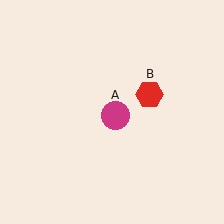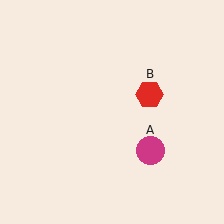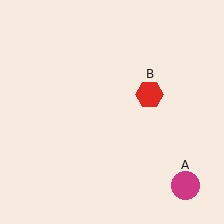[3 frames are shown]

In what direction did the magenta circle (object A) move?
The magenta circle (object A) moved down and to the right.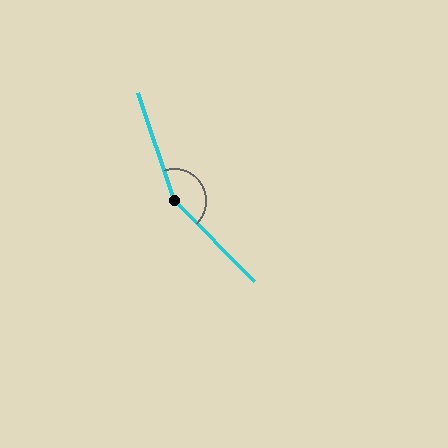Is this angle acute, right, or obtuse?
It is obtuse.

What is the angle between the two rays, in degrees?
Approximately 154 degrees.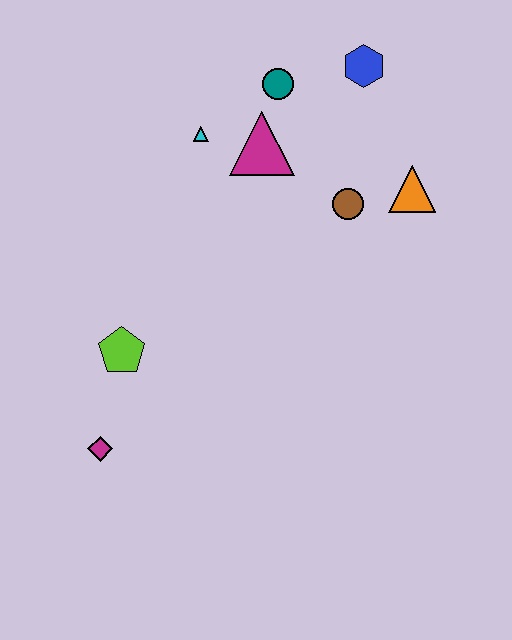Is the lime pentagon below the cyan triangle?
Yes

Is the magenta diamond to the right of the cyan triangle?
No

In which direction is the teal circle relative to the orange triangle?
The teal circle is to the left of the orange triangle.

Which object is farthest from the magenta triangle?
The magenta diamond is farthest from the magenta triangle.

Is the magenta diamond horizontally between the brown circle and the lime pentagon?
No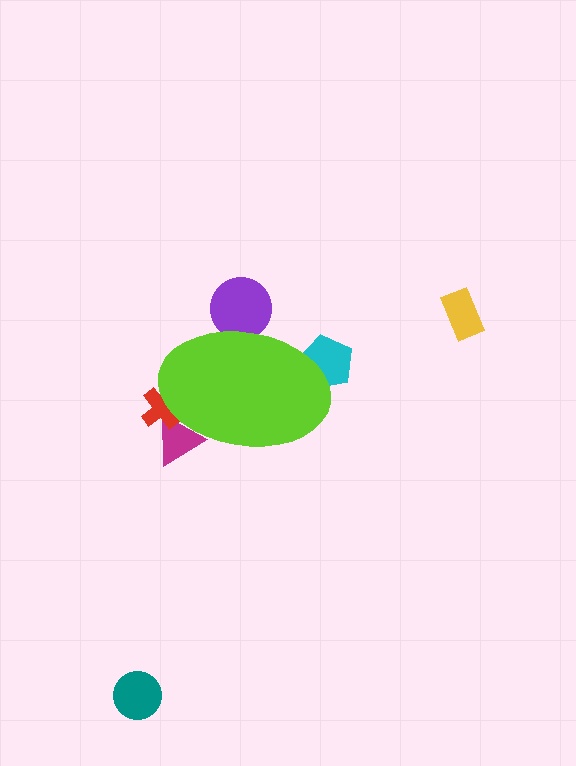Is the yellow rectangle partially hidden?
No, the yellow rectangle is fully visible.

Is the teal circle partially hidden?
No, the teal circle is fully visible.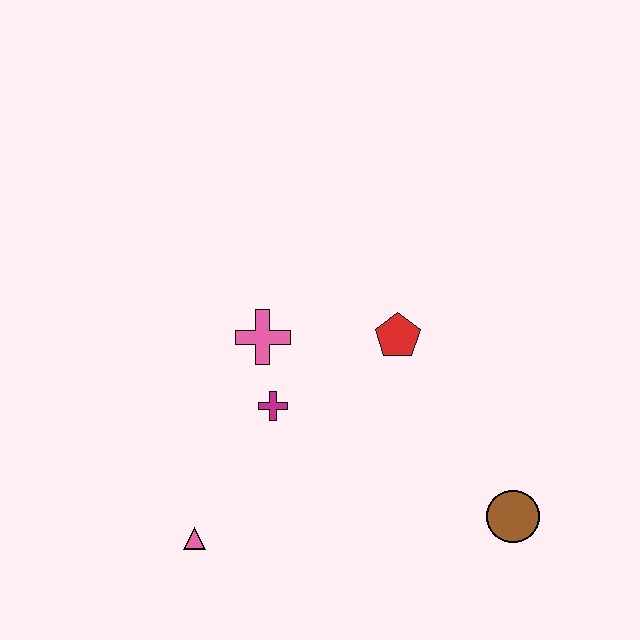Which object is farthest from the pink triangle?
The brown circle is farthest from the pink triangle.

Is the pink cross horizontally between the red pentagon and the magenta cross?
No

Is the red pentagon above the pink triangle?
Yes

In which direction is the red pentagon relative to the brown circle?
The red pentagon is above the brown circle.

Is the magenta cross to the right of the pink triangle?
Yes